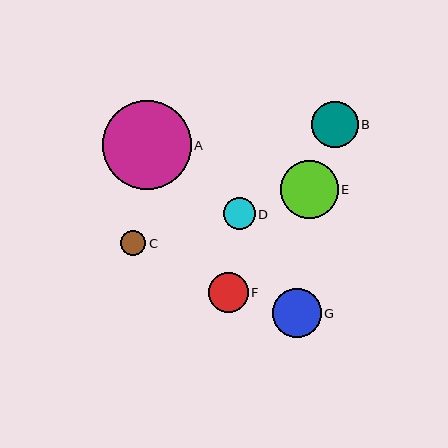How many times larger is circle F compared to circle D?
Circle F is approximately 1.3 times the size of circle D.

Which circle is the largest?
Circle A is the largest with a size of approximately 89 pixels.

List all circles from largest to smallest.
From largest to smallest: A, E, G, B, F, D, C.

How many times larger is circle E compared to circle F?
Circle E is approximately 1.4 times the size of circle F.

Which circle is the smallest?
Circle C is the smallest with a size of approximately 25 pixels.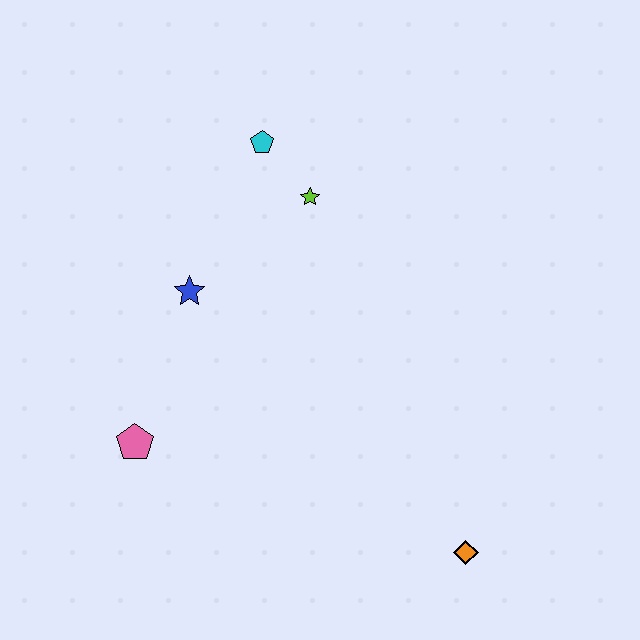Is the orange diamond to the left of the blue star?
No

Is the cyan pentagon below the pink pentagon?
No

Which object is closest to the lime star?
The cyan pentagon is closest to the lime star.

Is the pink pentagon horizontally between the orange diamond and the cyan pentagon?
No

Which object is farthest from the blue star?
The orange diamond is farthest from the blue star.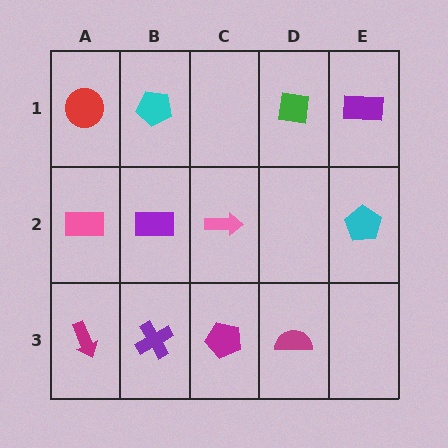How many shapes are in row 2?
4 shapes.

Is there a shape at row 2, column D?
No, that cell is empty.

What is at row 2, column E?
A cyan pentagon.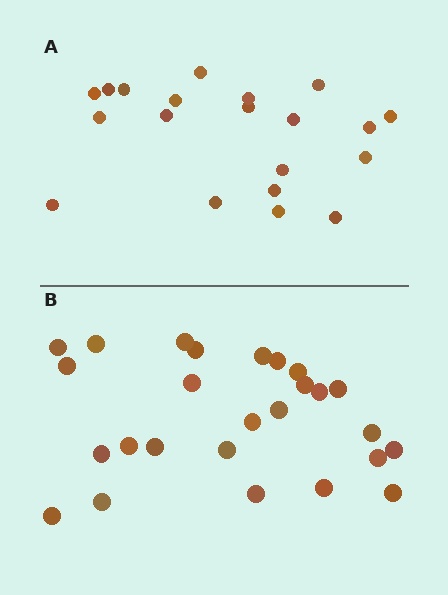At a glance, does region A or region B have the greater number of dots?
Region B (the bottom region) has more dots.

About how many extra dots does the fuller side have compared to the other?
Region B has about 6 more dots than region A.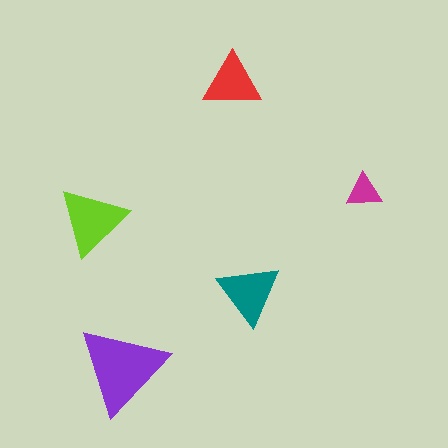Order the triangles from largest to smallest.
the purple one, the lime one, the teal one, the red one, the magenta one.